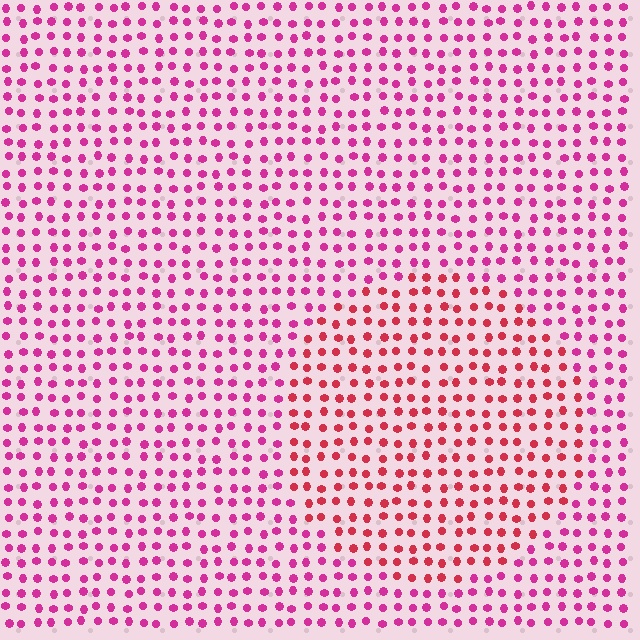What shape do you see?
I see a circle.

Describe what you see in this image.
The image is filled with small magenta elements in a uniform arrangement. A circle-shaped region is visible where the elements are tinted to a slightly different hue, forming a subtle color boundary.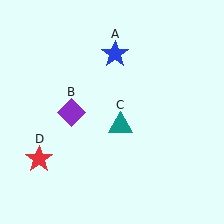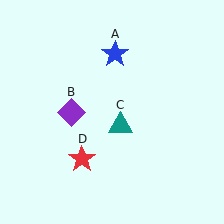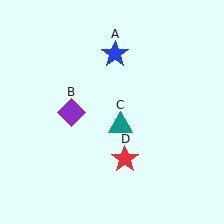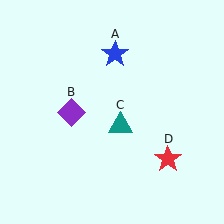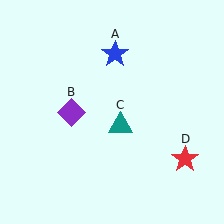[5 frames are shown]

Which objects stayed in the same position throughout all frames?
Blue star (object A) and purple diamond (object B) and teal triangle (object C) remained stationary.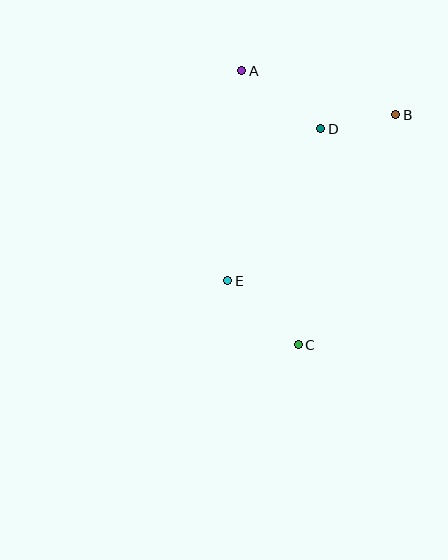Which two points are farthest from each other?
Points A and C are farthest from each other.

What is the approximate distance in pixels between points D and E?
The distance between D and E is approximately 178 pixels.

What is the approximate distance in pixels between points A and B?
The distance between A and B is approximately 160 pixels.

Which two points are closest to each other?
Points B and D are closest to each other.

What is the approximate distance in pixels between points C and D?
The distance between C and D is approximately 217 pixels.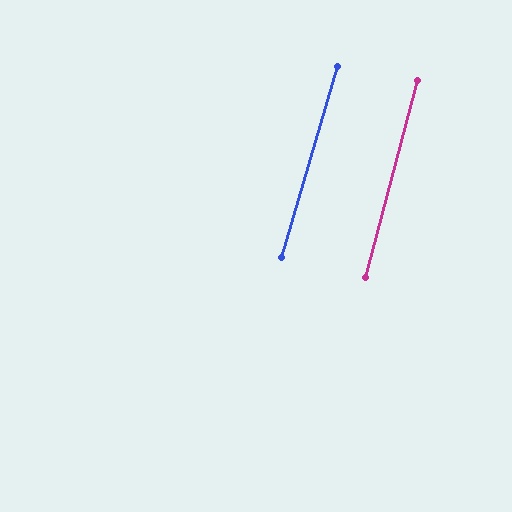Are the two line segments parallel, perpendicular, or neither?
Parallel — their directions differ by only 1.4°.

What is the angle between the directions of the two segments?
Approximately 1 degree.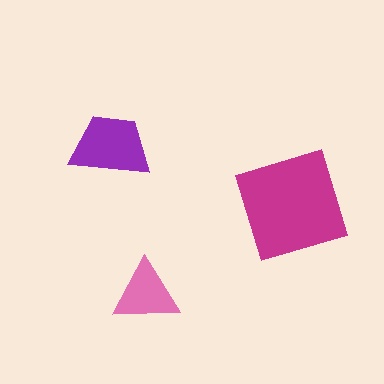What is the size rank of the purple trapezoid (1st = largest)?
2nd.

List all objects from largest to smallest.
The magenta square, the purple trapezoid, the pink triangle.